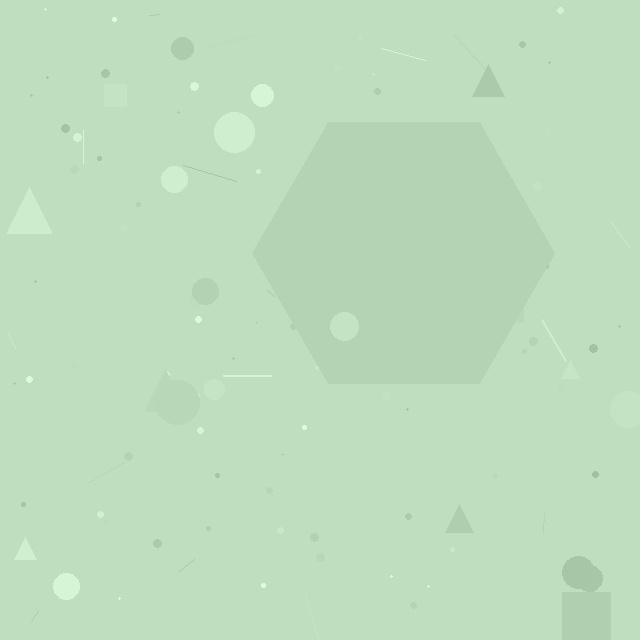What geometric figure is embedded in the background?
A hexagon is embedded in the background.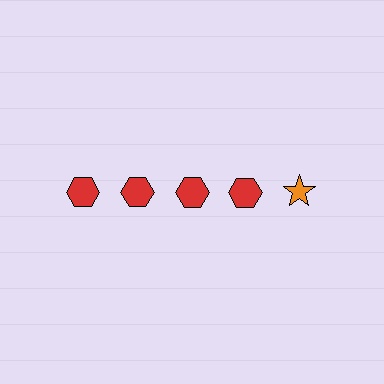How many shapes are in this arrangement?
There are 5 shapes arranged in a grid pattern.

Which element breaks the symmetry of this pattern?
The orange star in the top row, rightmost column breaks the symmetry. All other shapes are red hexagons.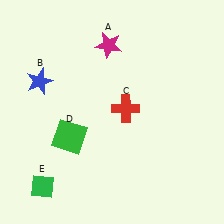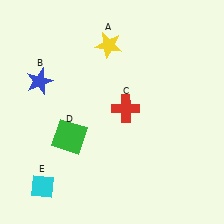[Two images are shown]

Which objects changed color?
A changed from magenta to yellow. E changed from green to cyan.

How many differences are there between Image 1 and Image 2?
There are 2 differences between the two images.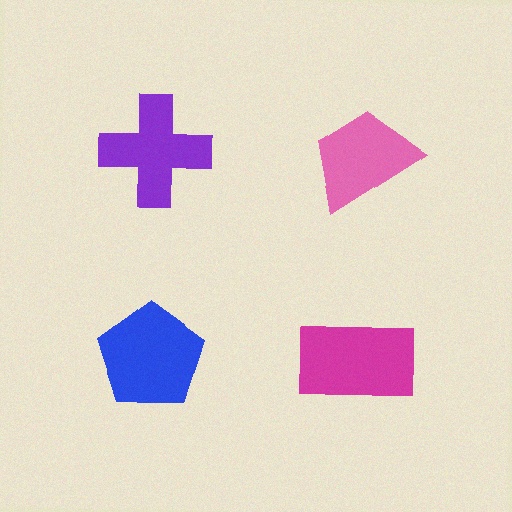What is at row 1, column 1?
A purple cross.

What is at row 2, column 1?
A blue pentagon.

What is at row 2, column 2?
A magenta rectangle.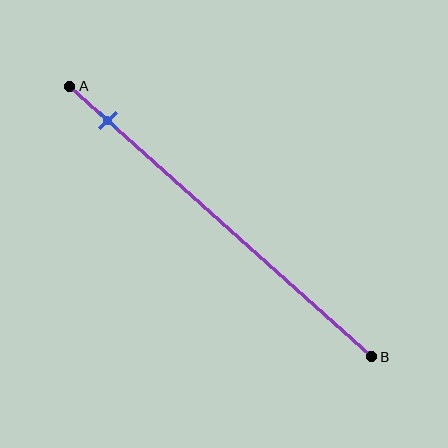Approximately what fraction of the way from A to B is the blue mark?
The blue mark is approximately 15% of the way from A to B.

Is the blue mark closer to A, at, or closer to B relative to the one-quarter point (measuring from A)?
The blue mark is closer to point A than the one-quarter point of segment AB.